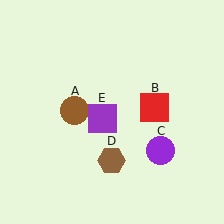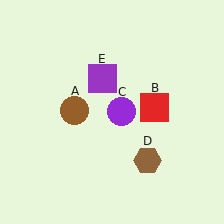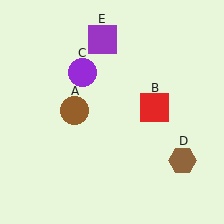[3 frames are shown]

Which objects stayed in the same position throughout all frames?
Brown circle (object A) and red square (object B) remained stationary.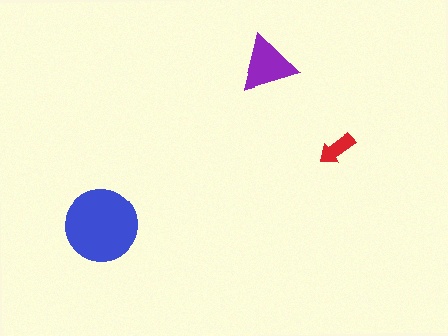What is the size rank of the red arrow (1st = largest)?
3rd.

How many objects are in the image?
There are 3 objects in the image.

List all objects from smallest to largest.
The red arrow, the purple triangle, the blue circle.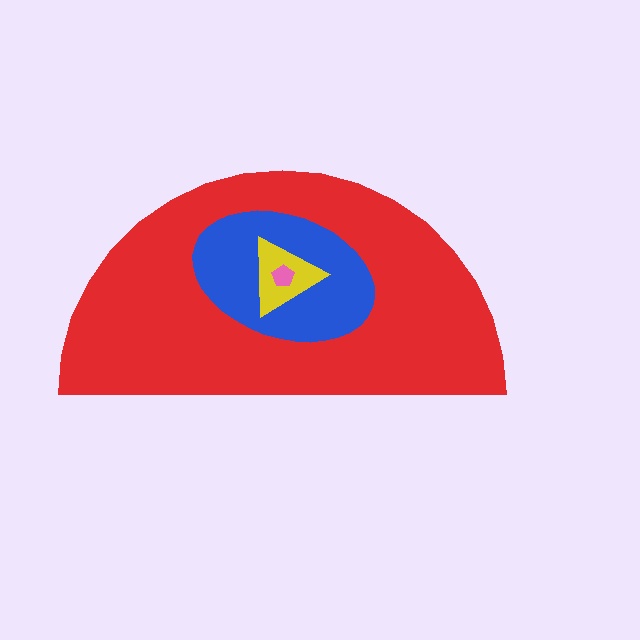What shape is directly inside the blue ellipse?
The yellow triangle.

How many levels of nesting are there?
4.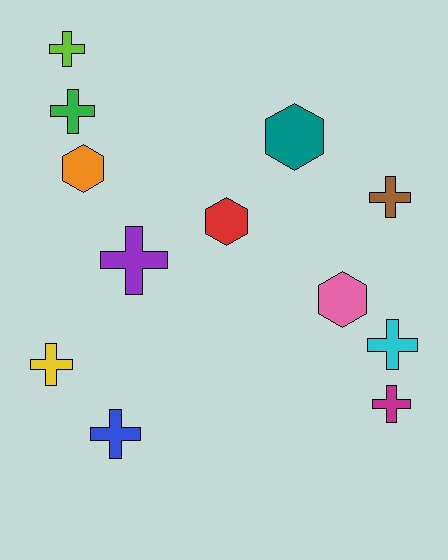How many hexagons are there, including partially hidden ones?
There are 4 hexagons.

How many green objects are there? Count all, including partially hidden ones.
There is 1 green object.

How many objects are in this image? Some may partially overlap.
There are 12 objects.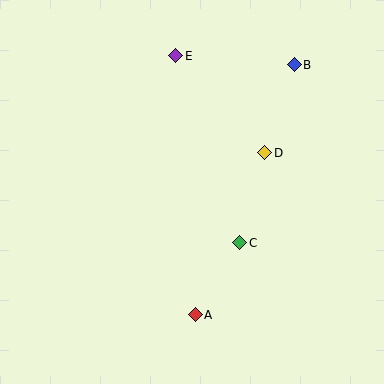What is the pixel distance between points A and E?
The distance between A and E is 260 pixels.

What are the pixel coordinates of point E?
Point E is at (176, 56).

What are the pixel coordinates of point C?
Point C is at (240, 243).